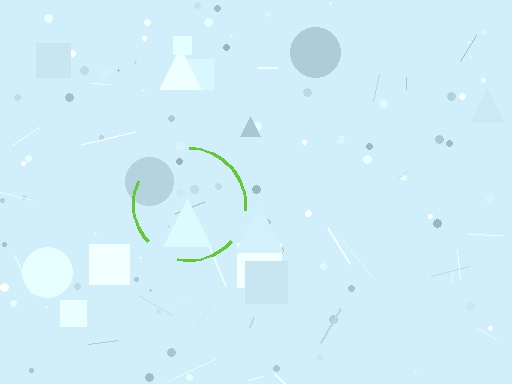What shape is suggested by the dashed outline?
The dashed outline suggests a circle.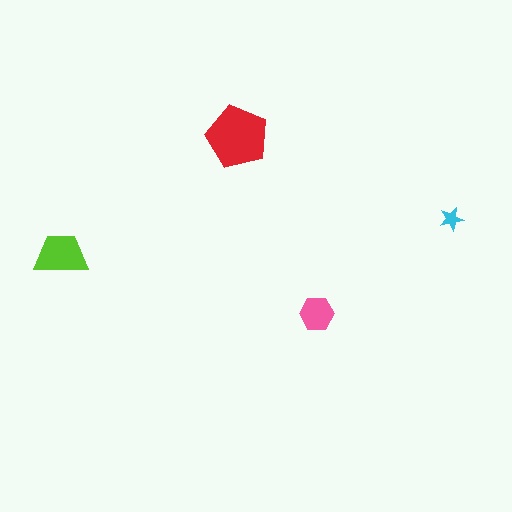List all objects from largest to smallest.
The red pentagon, the lime trapezoid, the pink hexagon, the cyan star.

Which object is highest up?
The red pentagon is topmost.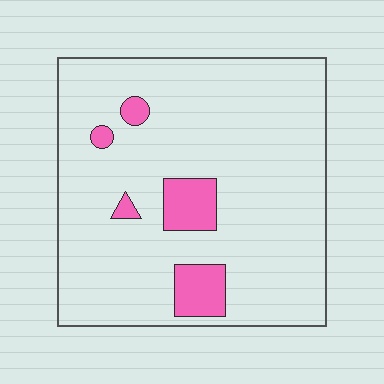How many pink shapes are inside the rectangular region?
5.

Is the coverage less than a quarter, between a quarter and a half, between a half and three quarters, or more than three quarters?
Less than a quarter.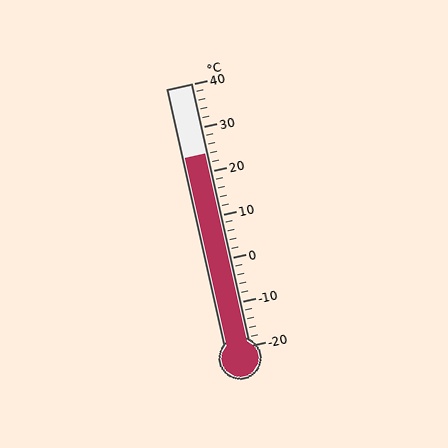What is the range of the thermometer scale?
The thermometer scale ranges from -20°C to 40°C.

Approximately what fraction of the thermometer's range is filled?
The thermometer is filled to approximately 75% of its range.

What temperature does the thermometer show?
The thermometer shows approximately 24°C.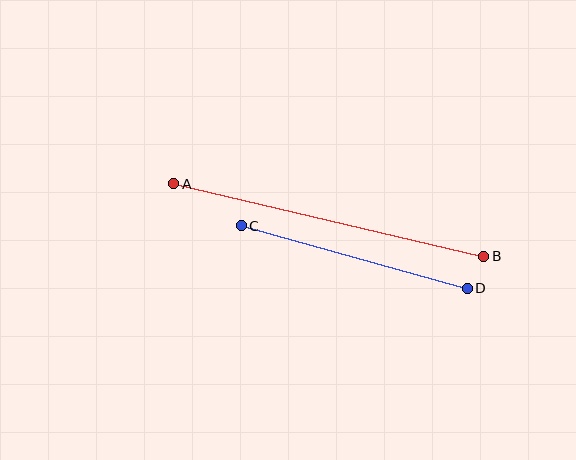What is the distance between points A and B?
The distance is approximately 318 pixels.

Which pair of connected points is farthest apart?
Points A and B are farthest apart.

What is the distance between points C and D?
The distance is approximately 235 pixels.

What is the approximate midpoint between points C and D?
The midpoint is at approximately (354, 257) pixels.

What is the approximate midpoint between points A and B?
The midpoint is at approximately (329, 220) pixels.